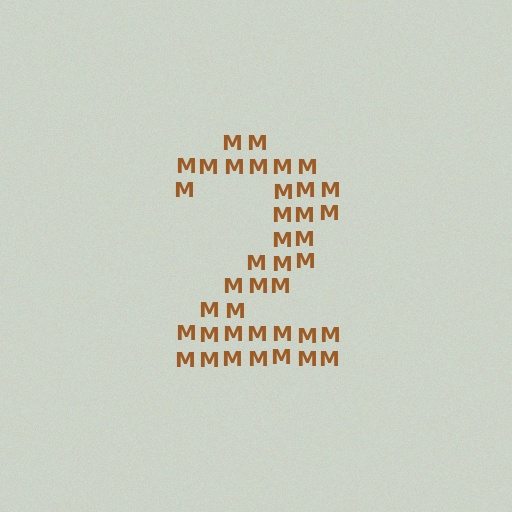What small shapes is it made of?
It is made of small letter M's.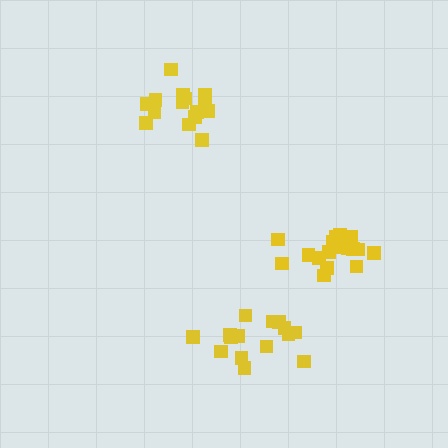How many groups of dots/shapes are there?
There are 3 groups.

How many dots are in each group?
Group 1: 15 dots, Group 2: 19 dots, Group 3: 15 dots (49 total).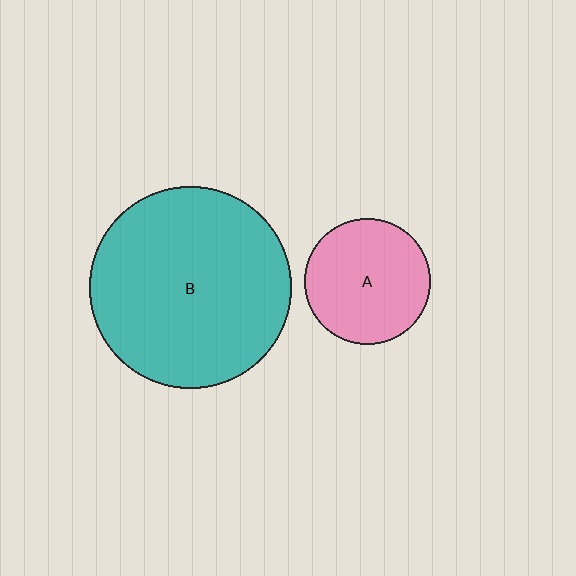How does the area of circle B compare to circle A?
Approximately 2.6 times.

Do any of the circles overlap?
No, none of the circles overlap.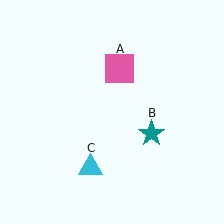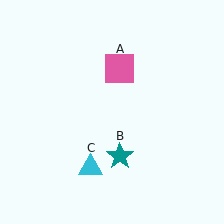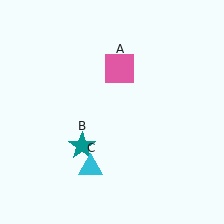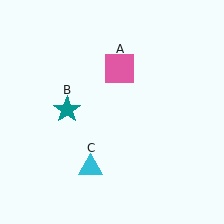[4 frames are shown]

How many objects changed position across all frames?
1 object changed position: teal star (object B).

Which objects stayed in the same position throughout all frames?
Pink square (object A) and cyan triangle (object C) remained stationary.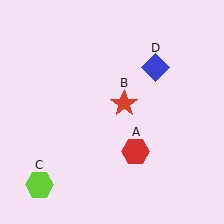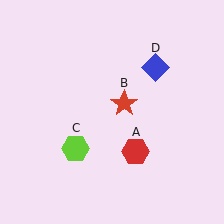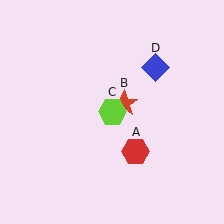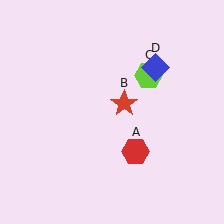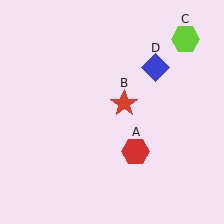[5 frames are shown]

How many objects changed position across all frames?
1 object changed position: lime hexagon (object C).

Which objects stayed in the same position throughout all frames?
Red hexagon (object A) and red star (object B) and blue diamond (object D) remained stationary.